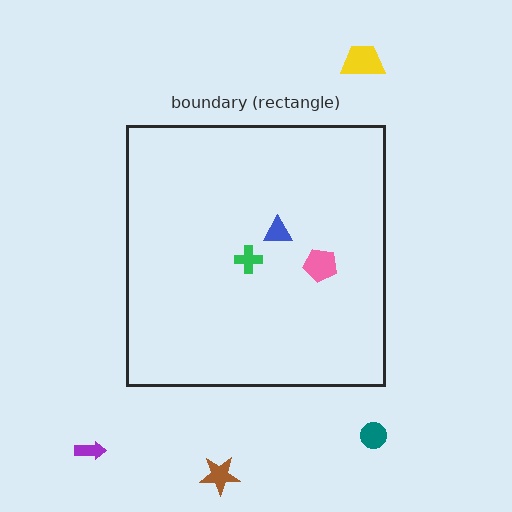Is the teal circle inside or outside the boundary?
Outside.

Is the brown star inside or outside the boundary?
Outside.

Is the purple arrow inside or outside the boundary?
Outside.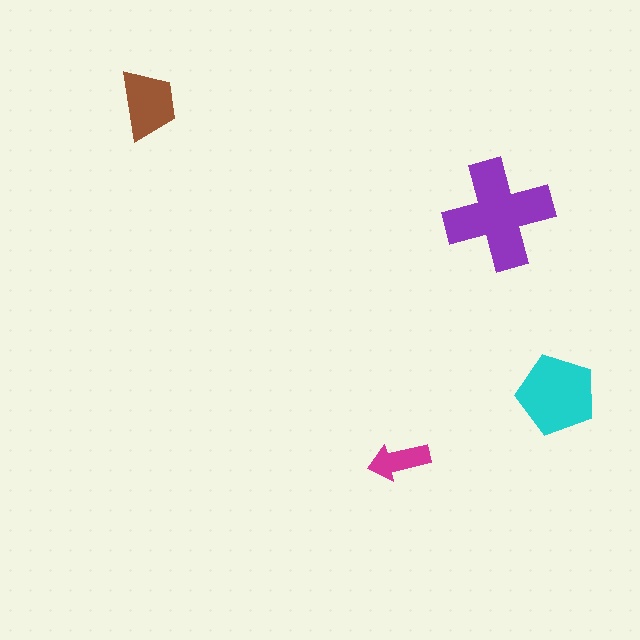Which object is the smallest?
The magenta arrow.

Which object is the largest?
The purple cross.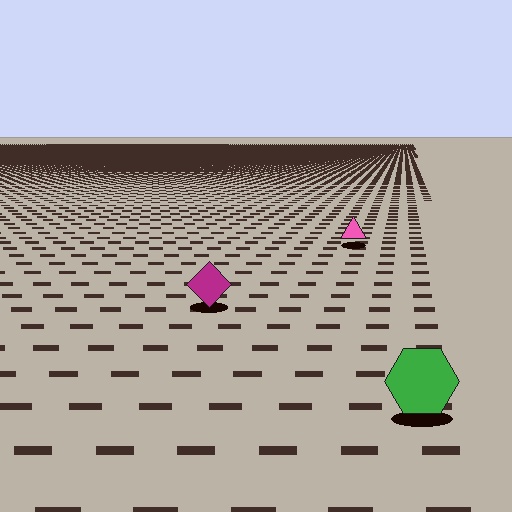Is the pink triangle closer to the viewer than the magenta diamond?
No. The magenta diamond is closer — you can tell from the texture gradient: the ground texture is coarser near it.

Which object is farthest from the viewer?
The pink triangle is farthest from the viewer. It appears smaller and the ground texture around it is denser.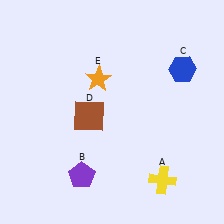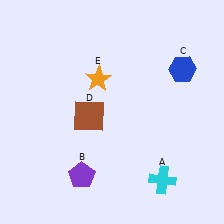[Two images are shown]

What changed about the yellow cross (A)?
In Image 1, A is yellow. In Image 2, it changed to cyan.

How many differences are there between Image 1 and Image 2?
There is 1 difference between the two images.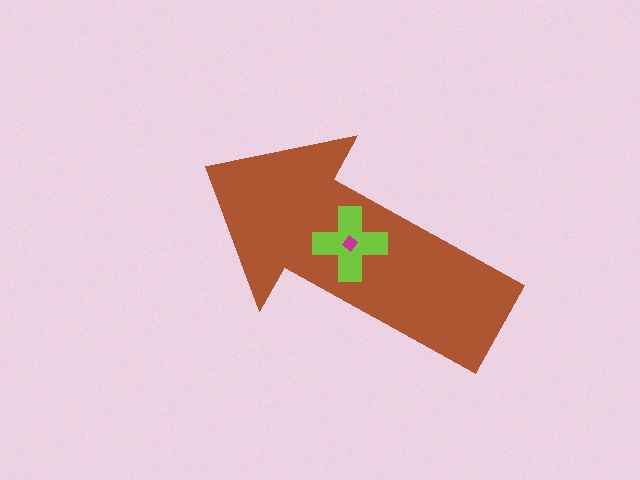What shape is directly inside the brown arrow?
The lime cross.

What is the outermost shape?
The brown arrow.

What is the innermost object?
The magenta diamond.